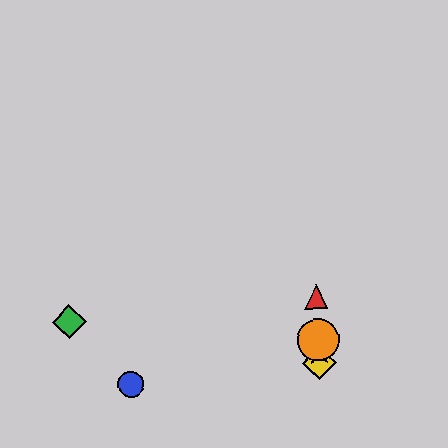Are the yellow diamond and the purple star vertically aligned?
Yes, both are at x≈319.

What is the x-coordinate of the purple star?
The purple star is at x≈319.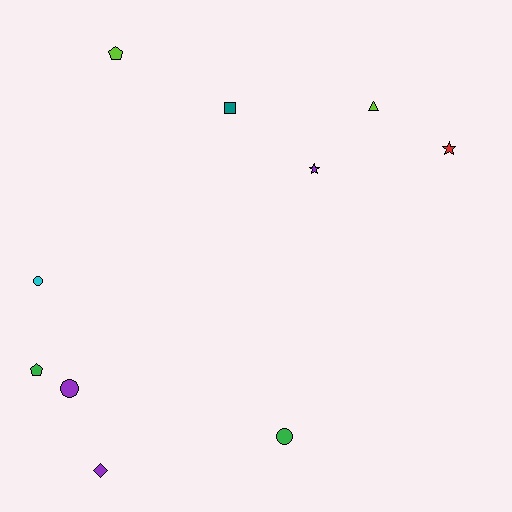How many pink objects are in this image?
There are no pink objects.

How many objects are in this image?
There are 10 objects.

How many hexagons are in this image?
There are no hexagons.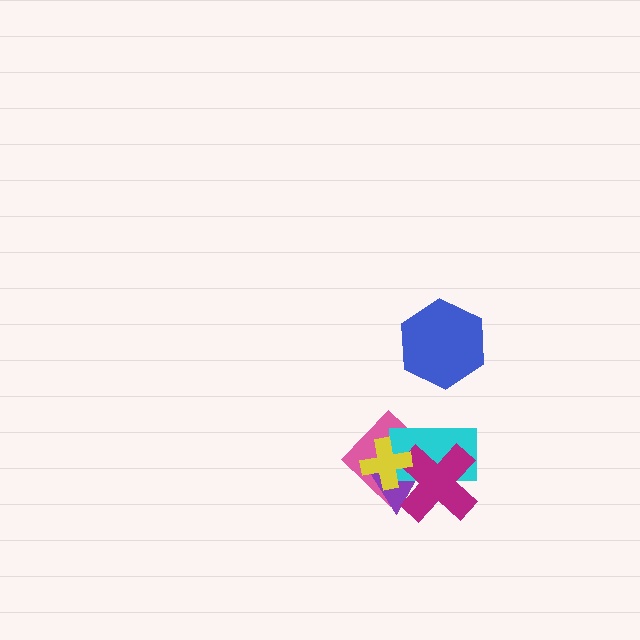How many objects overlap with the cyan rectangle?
4 objects overlap with the cyan rectangle.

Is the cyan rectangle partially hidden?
Yes, it is partially covered by another shape.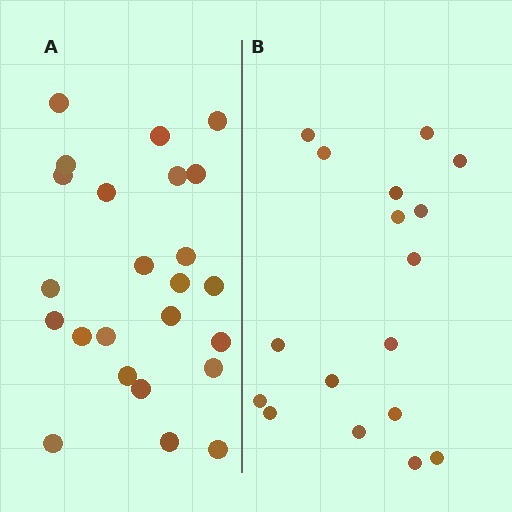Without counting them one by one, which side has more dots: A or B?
Region A (the left region) has more dots.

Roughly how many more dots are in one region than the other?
Region A has roughly 8 or so more dots than region B.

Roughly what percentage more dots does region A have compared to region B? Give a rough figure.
About 40% more.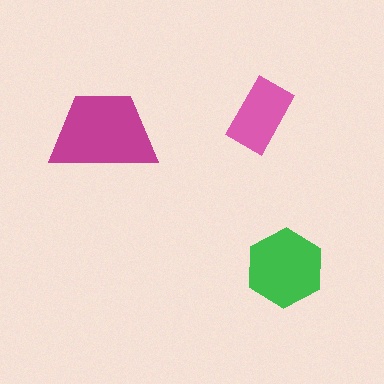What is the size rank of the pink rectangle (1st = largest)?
3rd.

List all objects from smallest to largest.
The pink rectangle, the green hexagon, the magenta trapezoid.